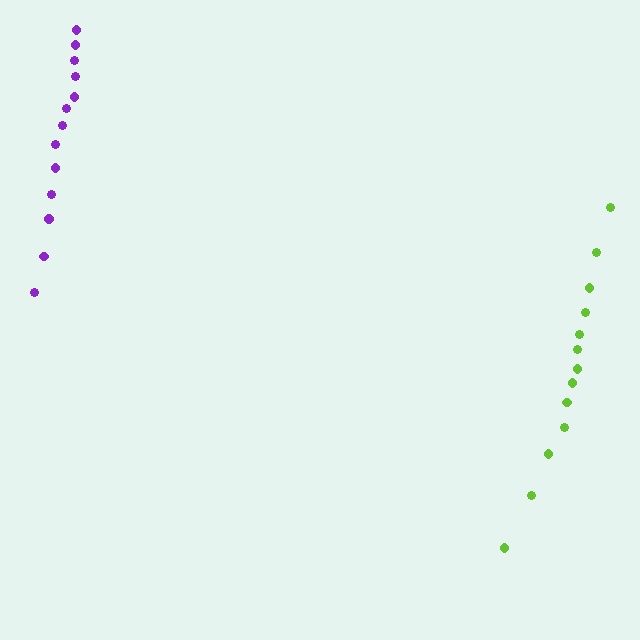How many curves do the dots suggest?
There are 2 distinct paths.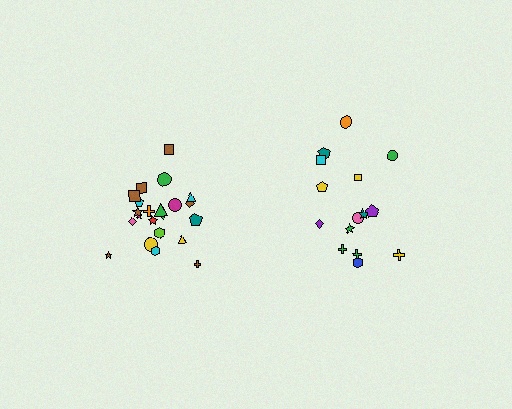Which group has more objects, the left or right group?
The left group.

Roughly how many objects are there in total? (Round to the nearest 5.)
Roughly 35 objects in total.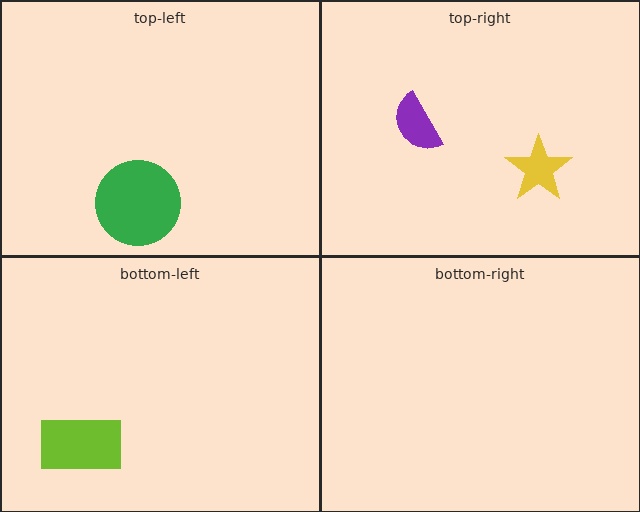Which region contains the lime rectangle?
The bottom-left region.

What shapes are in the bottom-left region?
The lime rectangle.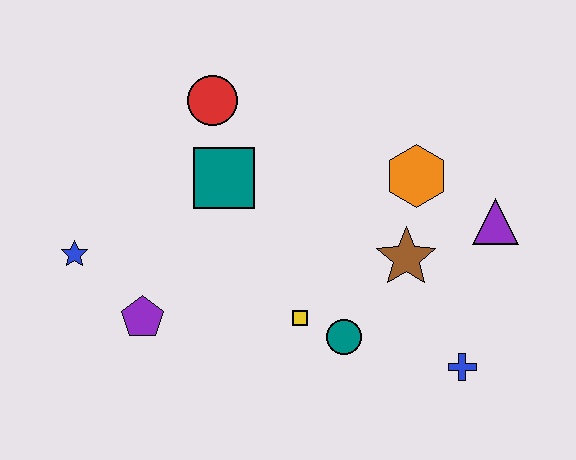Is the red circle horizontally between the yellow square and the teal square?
No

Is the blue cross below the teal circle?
Yes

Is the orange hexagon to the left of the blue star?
No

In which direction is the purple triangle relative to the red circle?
The purple triangle is to the right of the red circle.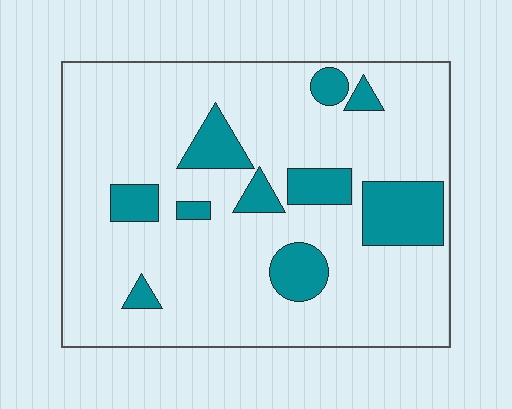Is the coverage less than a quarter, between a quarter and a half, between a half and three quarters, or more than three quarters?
Less than a quarter.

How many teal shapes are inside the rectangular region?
10.